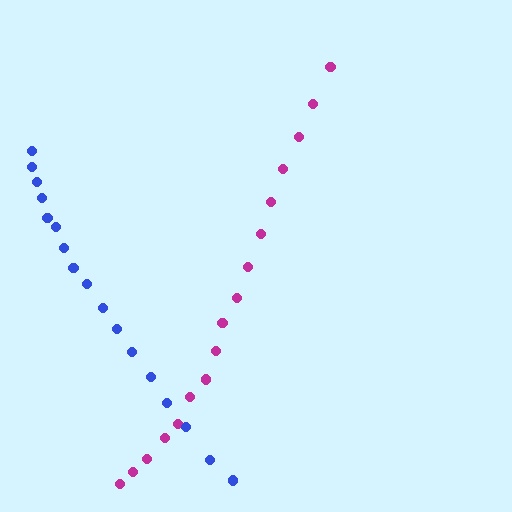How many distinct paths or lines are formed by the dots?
There are 2 distinct paths.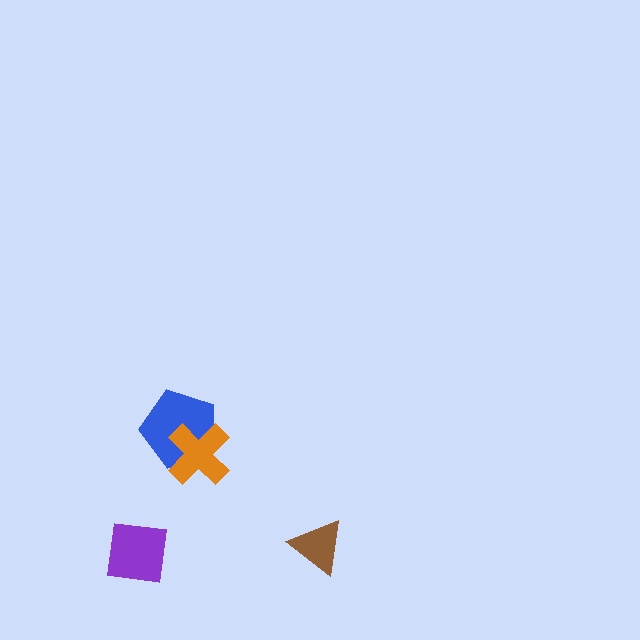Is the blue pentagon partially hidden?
Yes, it is partially covered by another shape.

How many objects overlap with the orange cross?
1 object overlaps with the orange cross.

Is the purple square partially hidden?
No, no other shape covers it.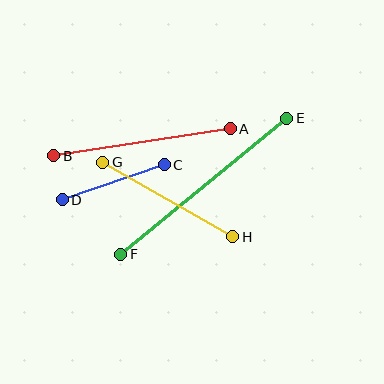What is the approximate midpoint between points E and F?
The midpoint is at approximately (204, 186) pixels.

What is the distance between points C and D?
The distance is approximately 108 pixels.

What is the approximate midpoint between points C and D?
The midpoint is at approximately (113, 182) pixels.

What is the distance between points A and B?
The distance is approximately 179 pixels.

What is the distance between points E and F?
The distance is approximately 215 pixels.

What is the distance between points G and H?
The distance is approximately 150 pixels.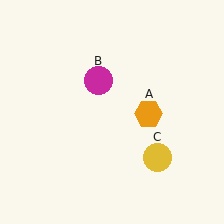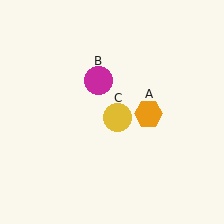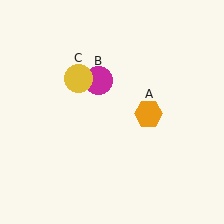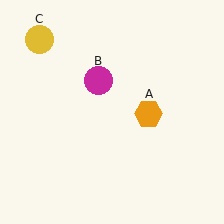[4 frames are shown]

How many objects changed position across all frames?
1 object changed position: yellow circle (object C).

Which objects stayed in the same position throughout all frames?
Orange hexagon (object A) and magenta circle (object B) remained stationary.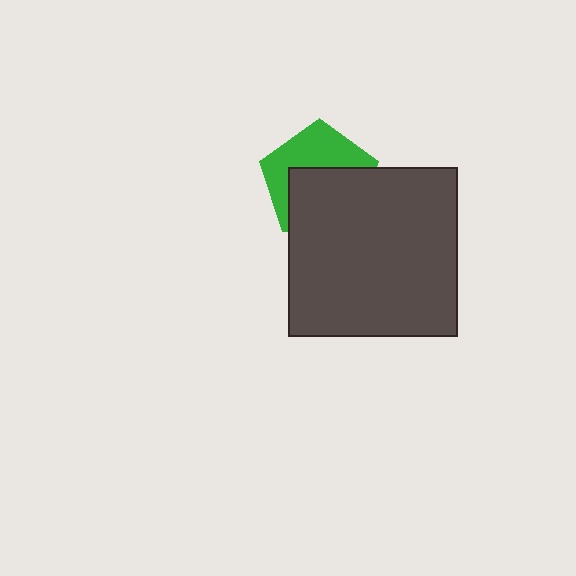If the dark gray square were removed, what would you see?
You would see the complete green pentagon.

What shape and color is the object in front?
The object in front is a dark gray square.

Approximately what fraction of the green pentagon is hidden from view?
Roughly 54% of the green pentagon is hidden behind the dark gray square.